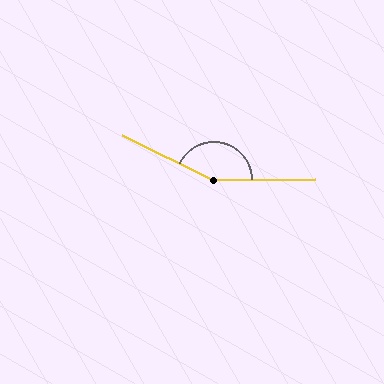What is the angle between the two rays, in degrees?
Approximately 154 degrees.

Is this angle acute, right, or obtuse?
It is obtuse.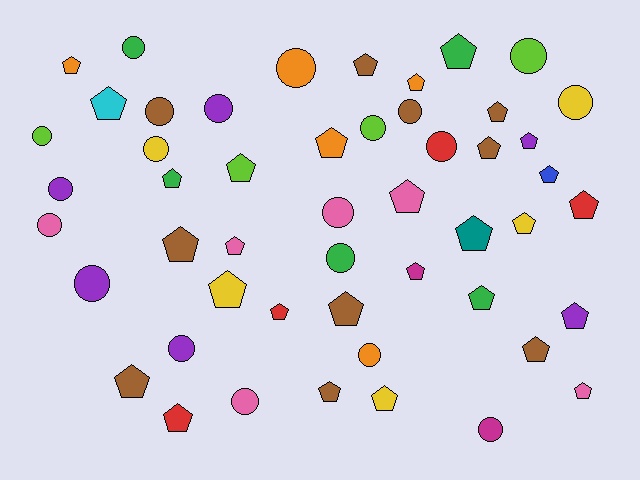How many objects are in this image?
There are 50 objects.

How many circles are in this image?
There are 20 circles.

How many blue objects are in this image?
There is 1 blue object.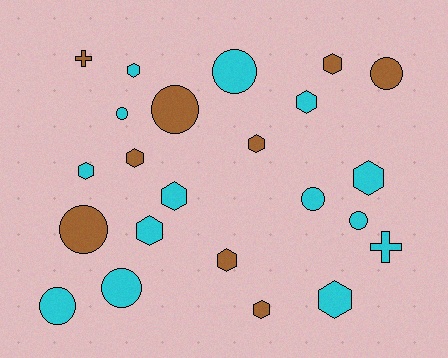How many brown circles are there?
There are 3 brown circles.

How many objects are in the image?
There are 23 objects.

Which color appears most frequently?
Cyan, with 14 objects.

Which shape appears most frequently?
Hexagon, with 12 objects.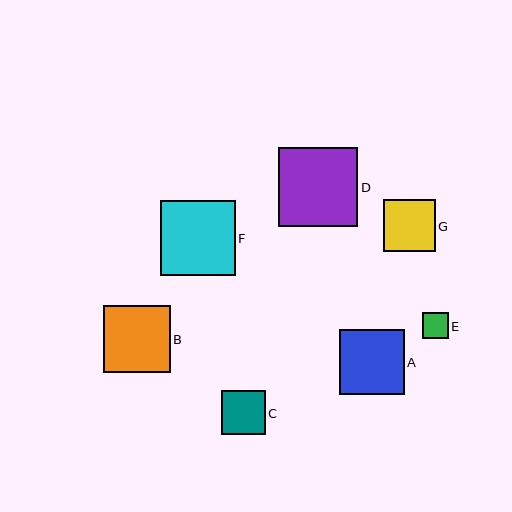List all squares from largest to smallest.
From largest to smallest: D, F, B, A, G, C, E.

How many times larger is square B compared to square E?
Square B is approximately 2.6 times the size of square E.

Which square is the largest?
Square D is the largest with a size of approximately 79 pixels.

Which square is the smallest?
Square E is the smallest with a size of approximately 26 pixels.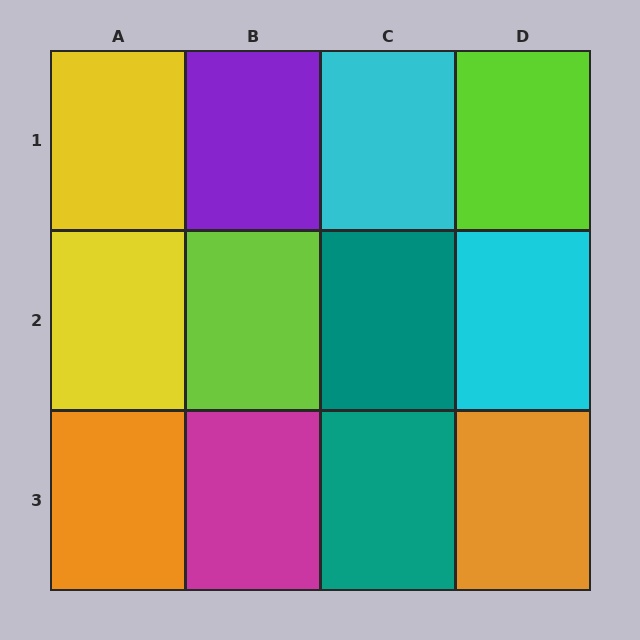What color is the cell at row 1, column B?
Purple.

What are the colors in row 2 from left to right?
Yellow, lime, teal, cyan.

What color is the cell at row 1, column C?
Cyan.